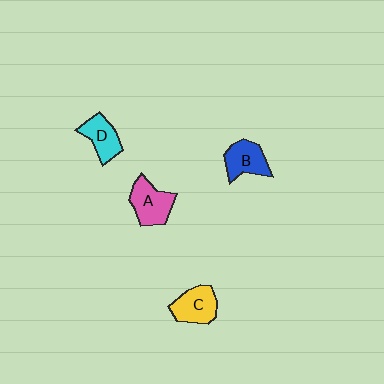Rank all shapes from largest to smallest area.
From largest to smallest: A (pink), C (yellow), B (blue), D (cyan).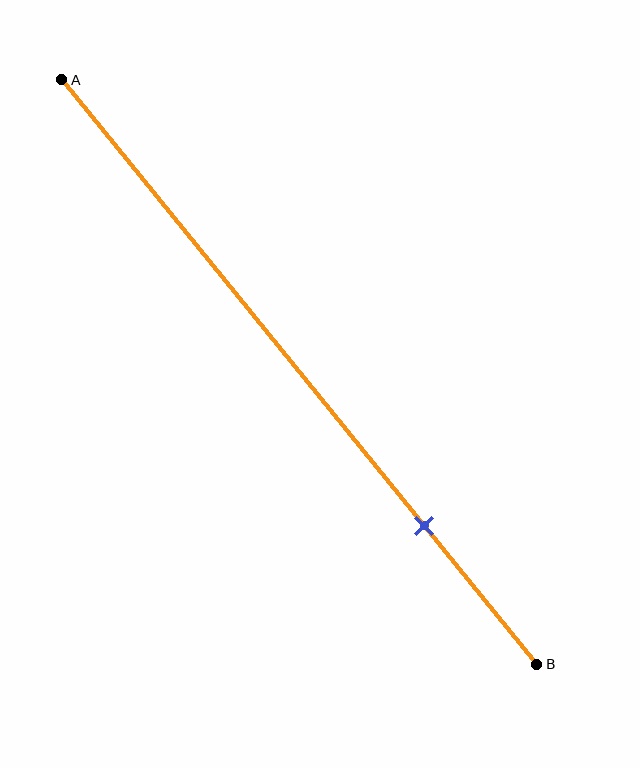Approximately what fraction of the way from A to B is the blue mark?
The blue mark is approximately 75% of the way from A to B.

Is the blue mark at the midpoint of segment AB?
No, the mark is at about 75% from A, not at the 50% midpoint.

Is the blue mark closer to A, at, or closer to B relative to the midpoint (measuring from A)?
The blue mark is closer to point B than the midpoint of segment AB.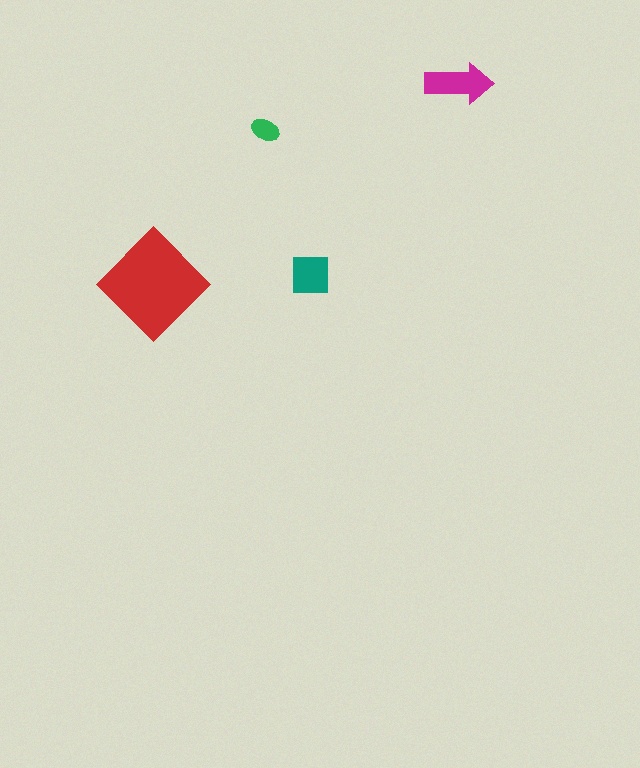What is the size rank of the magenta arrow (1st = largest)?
2nd.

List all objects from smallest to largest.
The green ellipse, the teal square, the magenta arrow, the red diamond.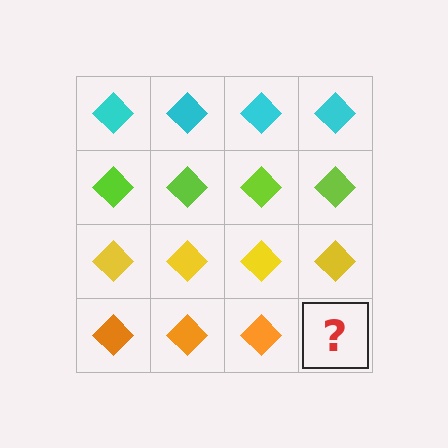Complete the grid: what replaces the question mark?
The question mark should be replaced with an orange diamond.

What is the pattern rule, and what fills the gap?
The rule is that each row has a consistent color. The gap should be filled with an orange diamond.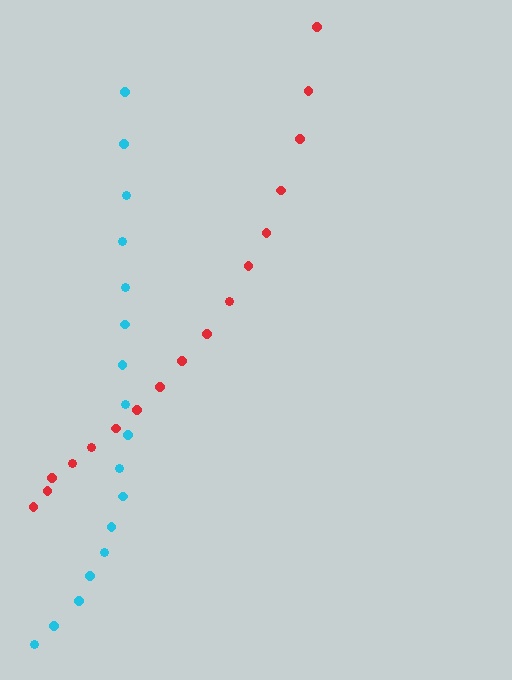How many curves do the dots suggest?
There are 2 distinct paths.